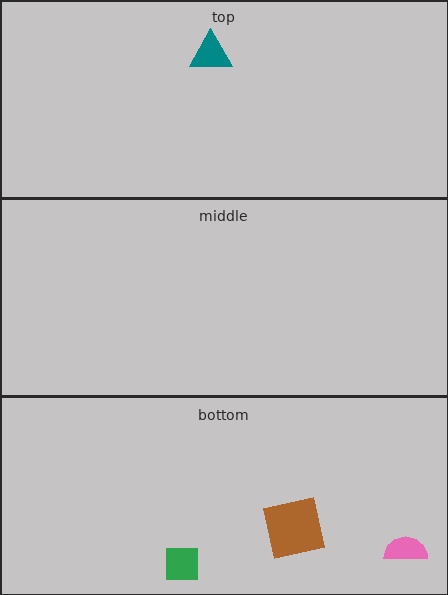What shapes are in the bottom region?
The green square, the brown square, the pink semicircle.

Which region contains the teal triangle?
The top region.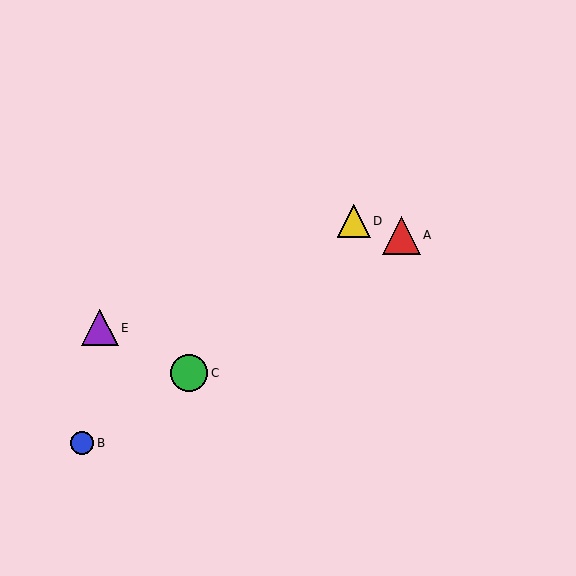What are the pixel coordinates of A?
Object A is at (401, 235).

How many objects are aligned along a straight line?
3 objects (A, B, C) are aligned along a straight line.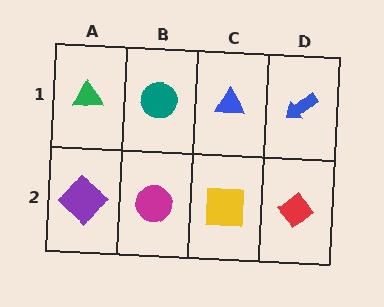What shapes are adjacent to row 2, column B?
A teal circle (row 1, column B), a purple diamond (row 2, column A), a yellow square (row 2, column C).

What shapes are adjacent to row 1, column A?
A purple diamond (row 2, column A), a teal circle (row 1, column B).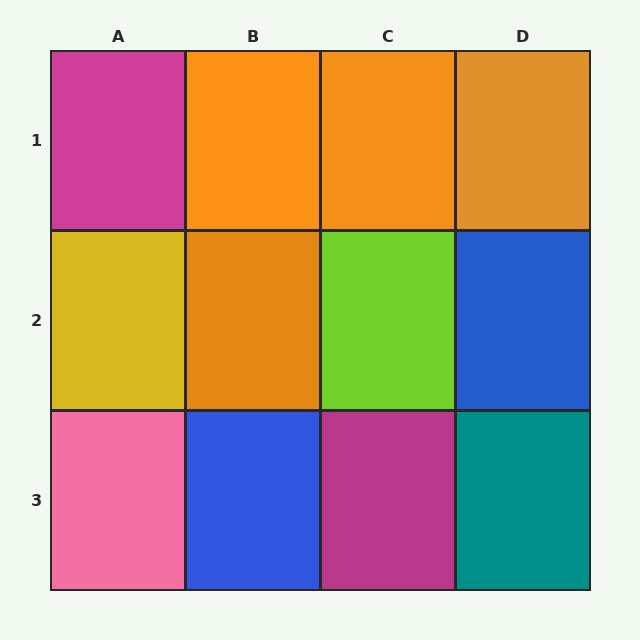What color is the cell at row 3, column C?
Magenta.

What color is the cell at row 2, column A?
Yellow.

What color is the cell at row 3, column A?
Pink.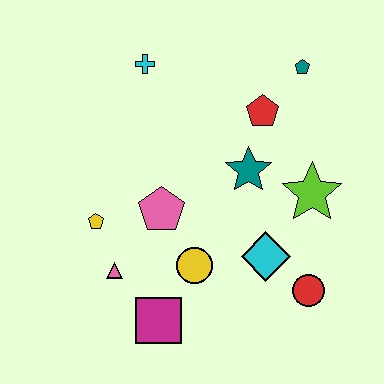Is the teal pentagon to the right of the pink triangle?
Yes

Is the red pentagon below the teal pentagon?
Yes